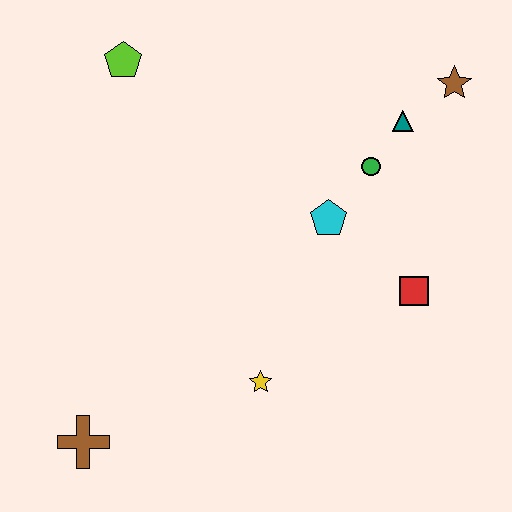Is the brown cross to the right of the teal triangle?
No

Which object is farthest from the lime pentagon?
The brown cross is farthest from the lime pentagon.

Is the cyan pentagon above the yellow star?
Yes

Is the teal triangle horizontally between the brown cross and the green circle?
No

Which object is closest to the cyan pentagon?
The green circle is closest to the cyan pentagon.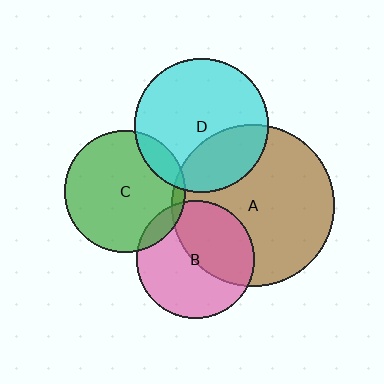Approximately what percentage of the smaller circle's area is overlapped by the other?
Approximately 5%.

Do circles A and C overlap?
Yes.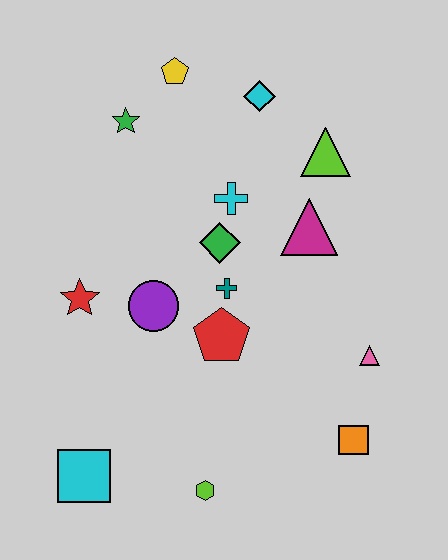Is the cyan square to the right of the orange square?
No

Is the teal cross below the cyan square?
No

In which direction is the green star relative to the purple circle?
The green star is above the purple circle.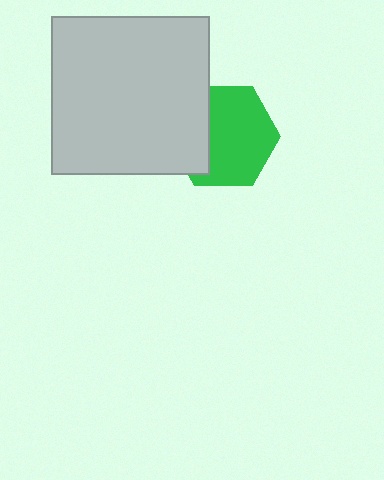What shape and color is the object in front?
The object in front is a light gray square.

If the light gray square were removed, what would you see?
You would see the complete green hexagon.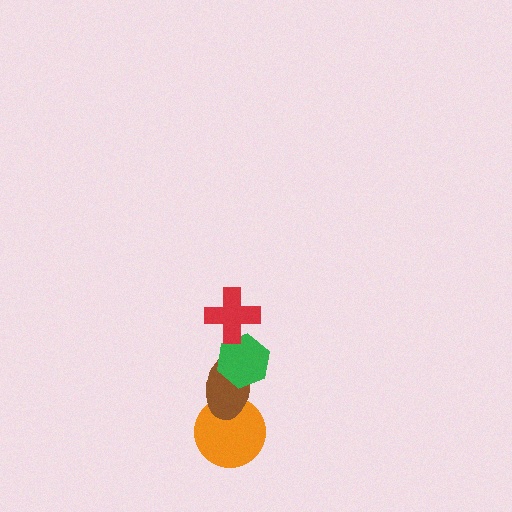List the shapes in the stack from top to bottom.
From top to bottom: the red cross, the green hexagon, the brown ellipse, the orange circle.